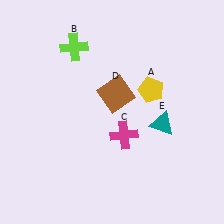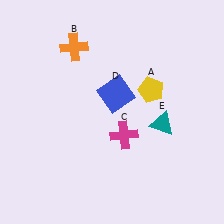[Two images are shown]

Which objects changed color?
B changed from lime to orange. D changed from brown to blue.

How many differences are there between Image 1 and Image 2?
There are 2 differences between the two images.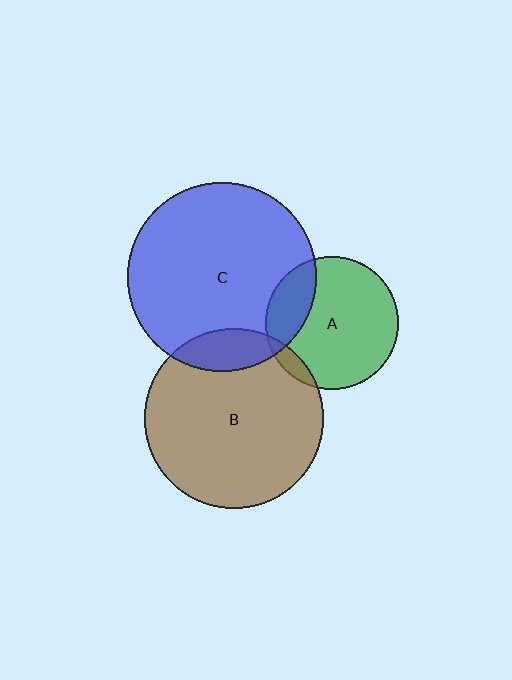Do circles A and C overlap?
Yes.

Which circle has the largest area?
Circle C (blue).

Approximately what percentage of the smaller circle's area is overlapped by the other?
Approximately 20%.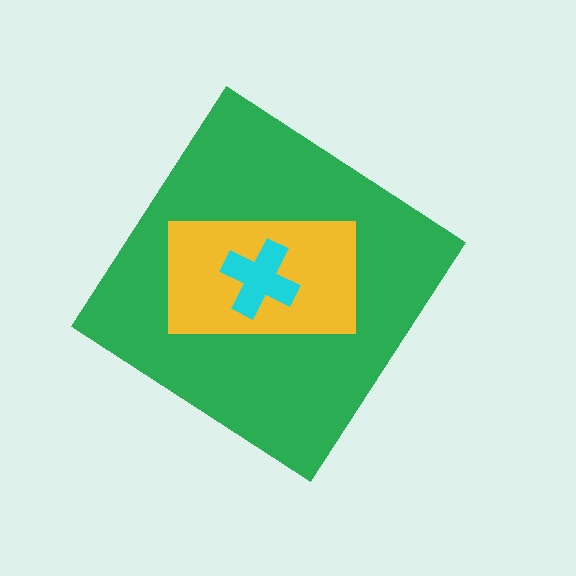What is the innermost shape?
The cyan cross.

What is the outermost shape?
The green diamond.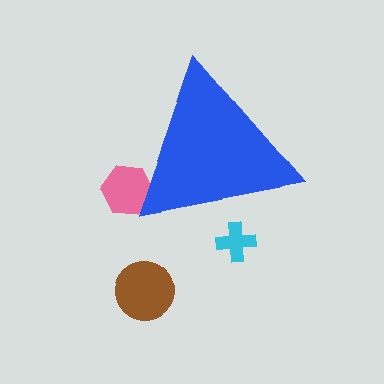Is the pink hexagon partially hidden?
Yes, the pink hexagon is partially hidden behind the blue triangle.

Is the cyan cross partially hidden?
Yes, the cyan cross is partially hidden behind the blue triangle.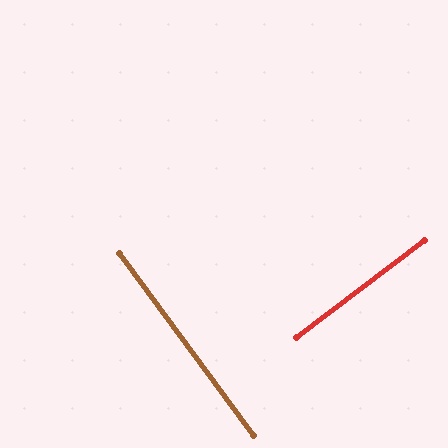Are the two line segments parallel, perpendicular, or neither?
Perpendicular — they meet at approximately 89°.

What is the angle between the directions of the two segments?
Approximately 89 degrees.